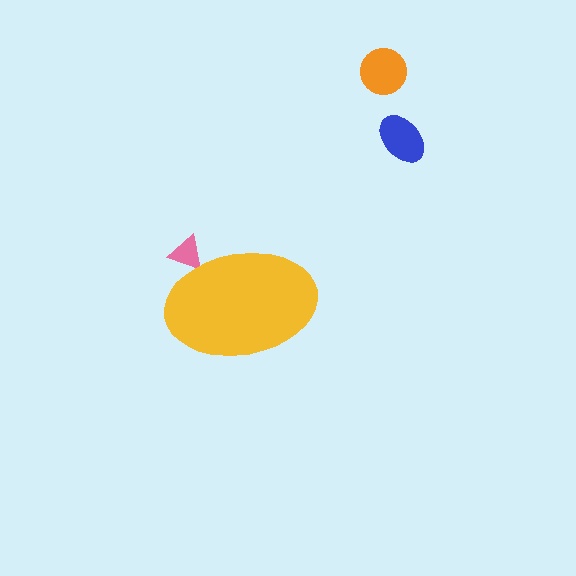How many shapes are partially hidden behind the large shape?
1 shape is partially hidden.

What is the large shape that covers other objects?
A yellow ellipse.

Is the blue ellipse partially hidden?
No, the blue ellipse is fully visible.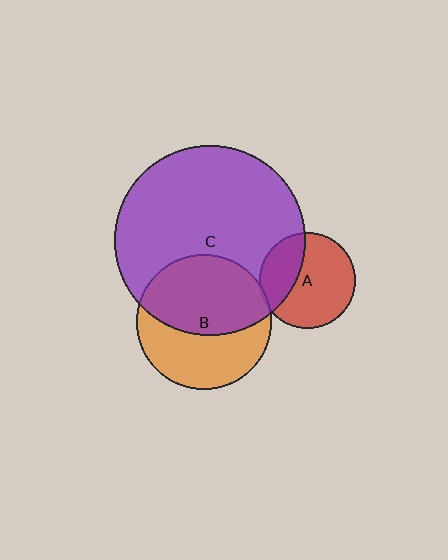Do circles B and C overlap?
Yes.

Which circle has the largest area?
Circle C (purple).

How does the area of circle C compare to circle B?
Approximately 2.0 times.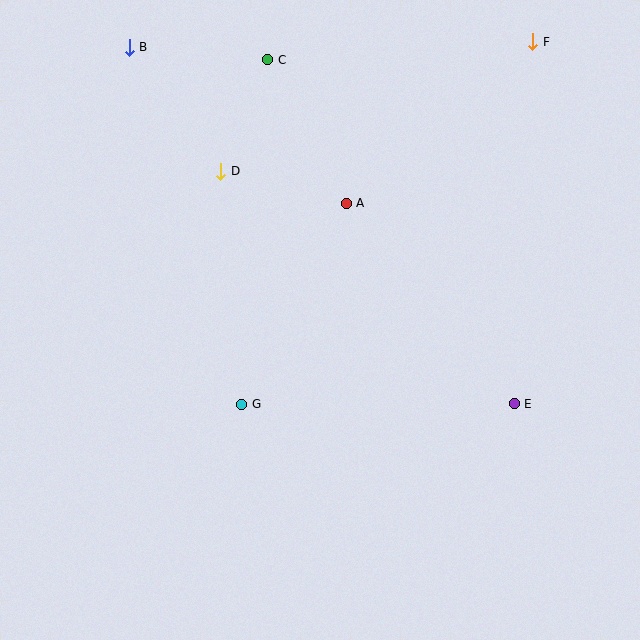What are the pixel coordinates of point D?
Point D is at (221, 171).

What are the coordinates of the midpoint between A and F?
The midpoint between A and F is at (439, 122).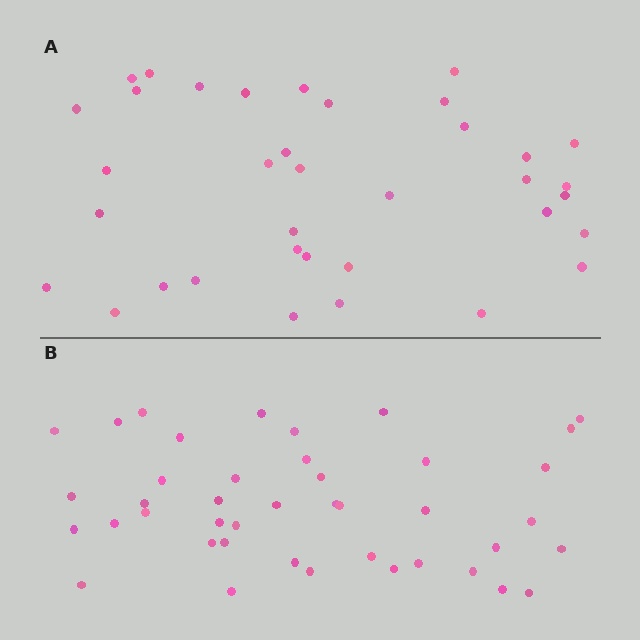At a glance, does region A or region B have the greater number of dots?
Region B (the bottom region) has more dots.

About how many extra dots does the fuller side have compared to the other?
Region B has about 6 more dots than region A.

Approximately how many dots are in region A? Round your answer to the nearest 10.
About 40 dots. (The exact count is 36, which rounds to 40.)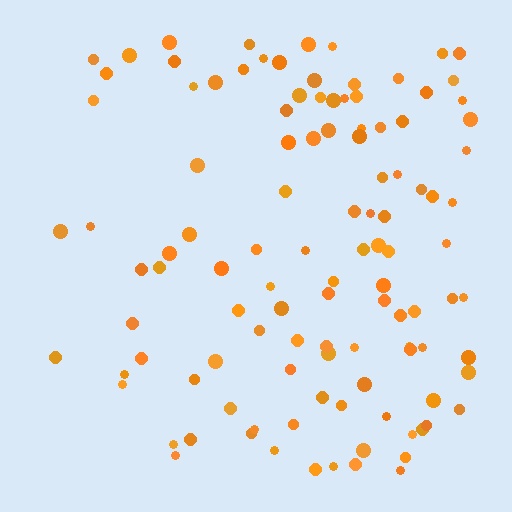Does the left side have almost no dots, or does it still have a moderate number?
Still a moderate number, just noticeably fewer than the right.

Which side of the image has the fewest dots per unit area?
The left.